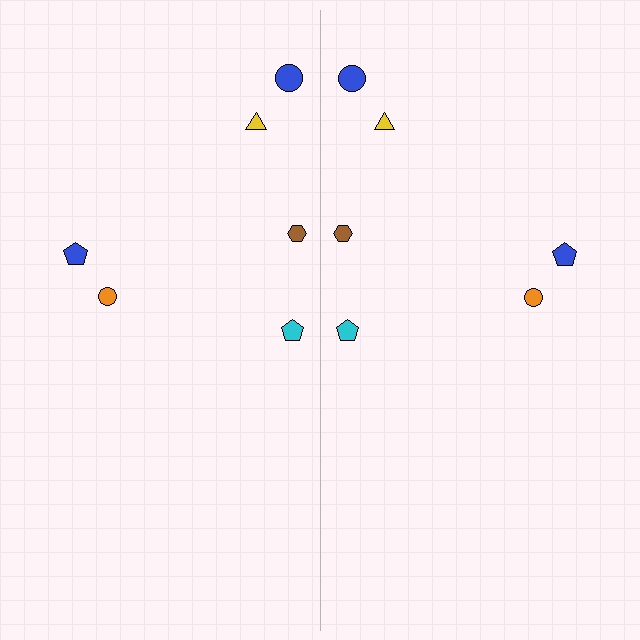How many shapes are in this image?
There are 12 shapes in this image.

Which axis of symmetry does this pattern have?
The pattern has a vertical axis of symmetry running through the center of the image.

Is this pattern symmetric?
Yes, this pattern has bilateral (reflection) symmetry.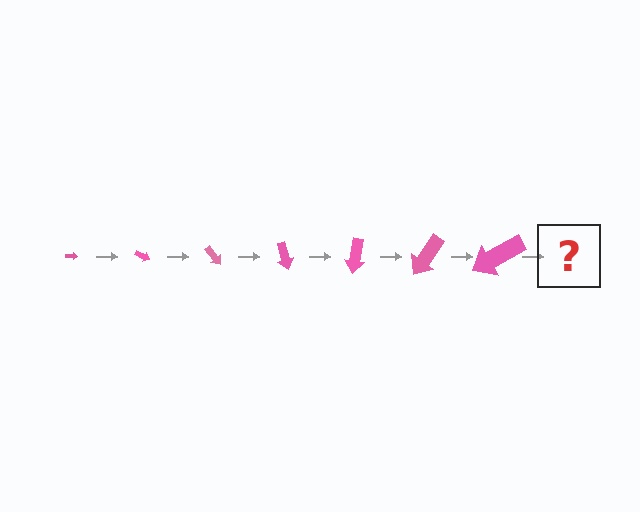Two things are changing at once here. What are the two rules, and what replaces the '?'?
The two rules are that the arrow grows larger each step and it rotates 25 degrees each step. The '?' should be an arrow, larger than the previous one and rotated 175 degrees from the start.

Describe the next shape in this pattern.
It should be an arrow, larger than the previous one and rotated 175 degrees from the start.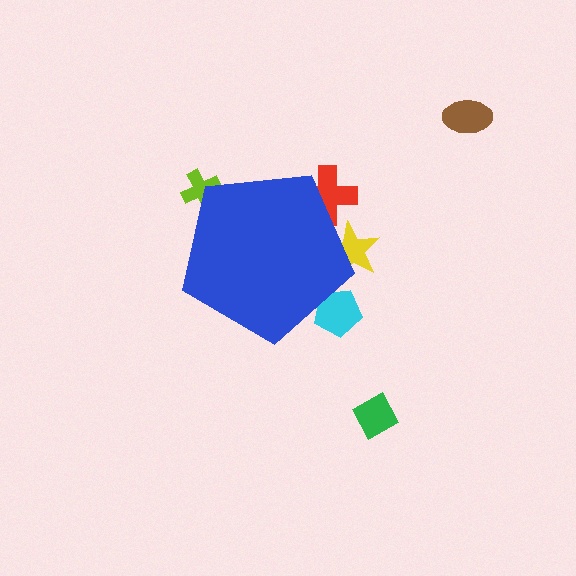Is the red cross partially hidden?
Yes, the red cross is partially hidden behind the blue pentagon.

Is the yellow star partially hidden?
Yes, the yellow star is partially hidden behind the blue pentagon.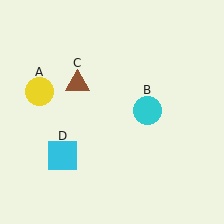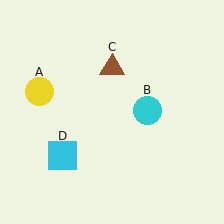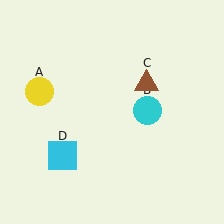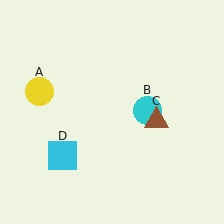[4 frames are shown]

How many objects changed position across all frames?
1 object changed position: brown triangle (object C).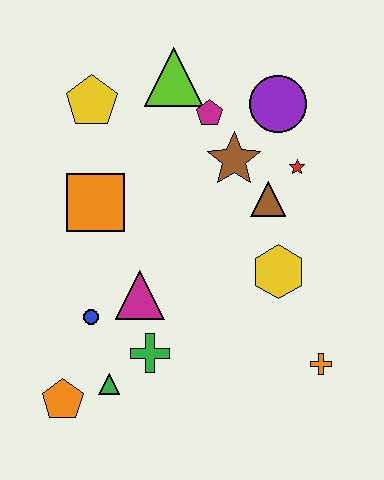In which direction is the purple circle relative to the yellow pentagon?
The purple circle is to the right of the yellow pentagon.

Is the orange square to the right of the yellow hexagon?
No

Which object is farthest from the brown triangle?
The orange pentagon is farthest from the brown triangle.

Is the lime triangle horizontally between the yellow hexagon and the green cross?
Yes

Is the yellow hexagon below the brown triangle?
Yes